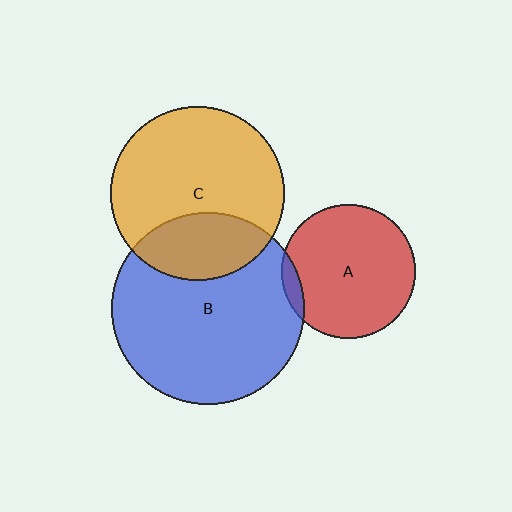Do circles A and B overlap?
Yes.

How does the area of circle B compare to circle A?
Approximately 2.1 times.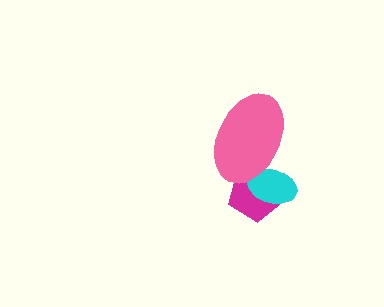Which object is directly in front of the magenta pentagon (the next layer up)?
The cyan ellipse is directly in front of the magenta pentagon.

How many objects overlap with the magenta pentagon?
2 objects overlap with the magenta pentagon.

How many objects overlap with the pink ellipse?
2 objects overlap with the pink ellipse.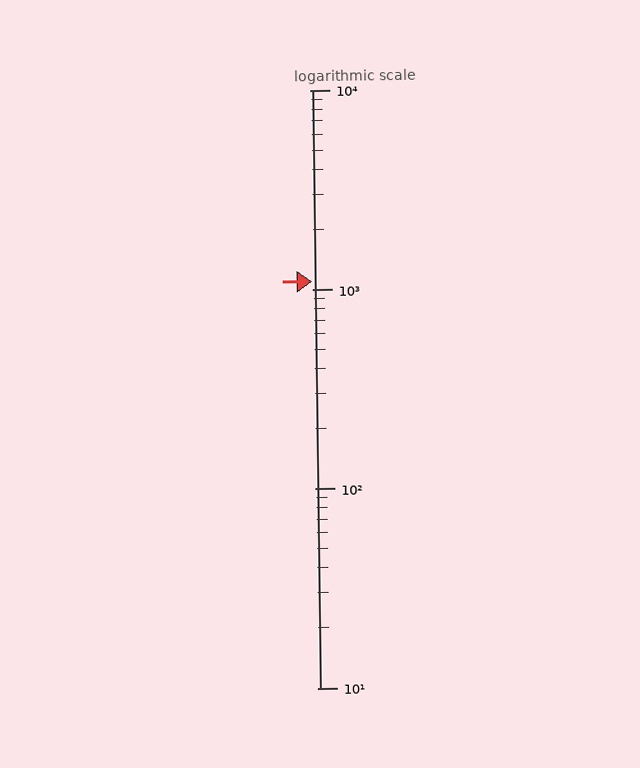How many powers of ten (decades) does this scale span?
The scale spans 3 decades, from 10 to 10000.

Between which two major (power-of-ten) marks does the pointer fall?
The pointer is between 1000 and 10000.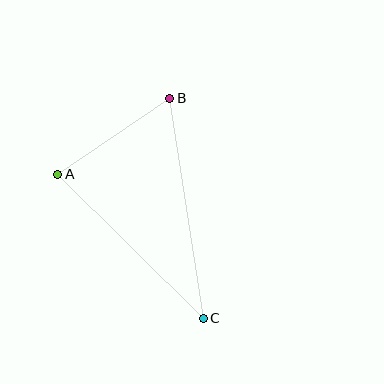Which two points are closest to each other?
Points A and B are closest to each other.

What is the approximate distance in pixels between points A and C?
The distance between A and C is approximately 205 pixels.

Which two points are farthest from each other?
Points B and C are farthest from each other.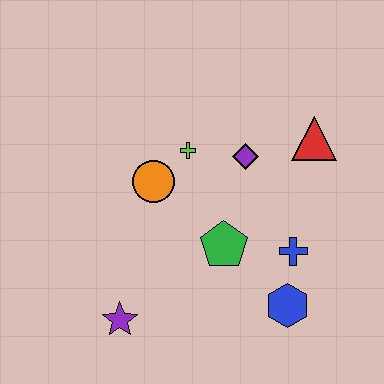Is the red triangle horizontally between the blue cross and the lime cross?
No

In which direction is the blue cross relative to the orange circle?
The blue cross is to the right of the orange circle.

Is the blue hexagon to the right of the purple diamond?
Yes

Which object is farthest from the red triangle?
The purple star is farthest from the red triangle.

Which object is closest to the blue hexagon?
The blue cross is closest to the blue hexagon.